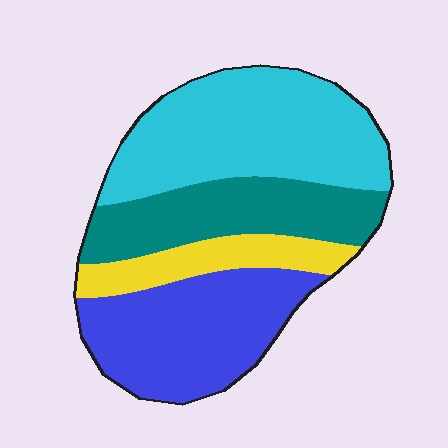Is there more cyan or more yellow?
Cyan.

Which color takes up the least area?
Yellow, at roughly 10%.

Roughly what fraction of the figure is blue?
Blue takes up between a quarter and a half of the figure.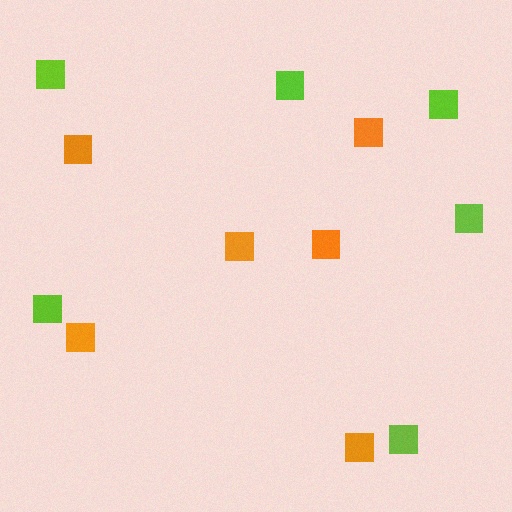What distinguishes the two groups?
There are 2 groups: one group of lime squares (6) and one group of orange squares (6).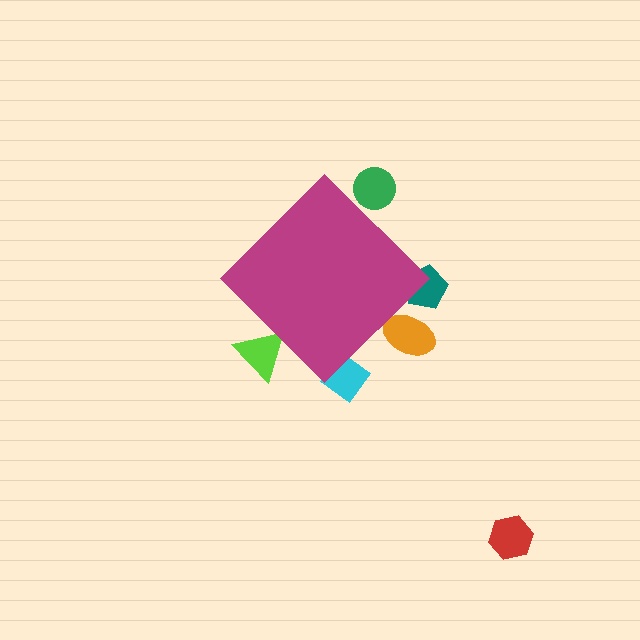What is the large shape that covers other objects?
A magenta diamond.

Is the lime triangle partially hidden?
Yes, the lime triangle is partially hidden behind the magenta diamond.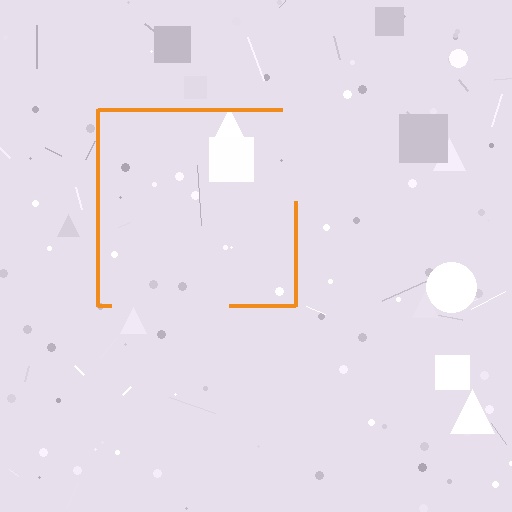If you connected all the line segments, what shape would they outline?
They would outline a square.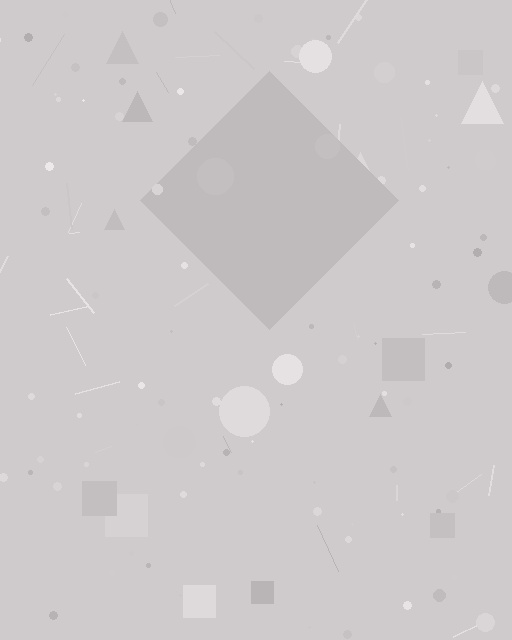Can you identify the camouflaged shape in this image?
The camouflaged shape is a diamond.